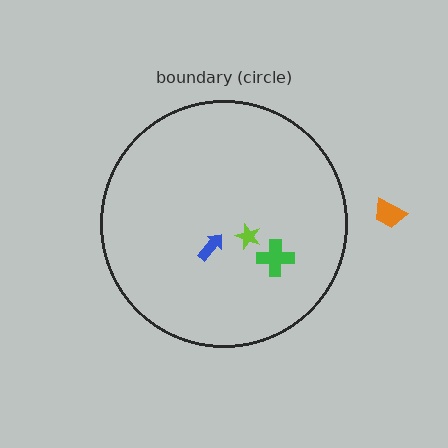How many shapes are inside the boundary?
3 inside, 1 outside.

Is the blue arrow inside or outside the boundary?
Inside.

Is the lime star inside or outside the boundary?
Inside.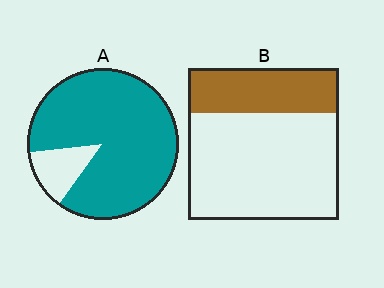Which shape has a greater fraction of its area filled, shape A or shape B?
Shape A.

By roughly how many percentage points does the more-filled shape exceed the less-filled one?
By roughly 55 percentage points (A over B).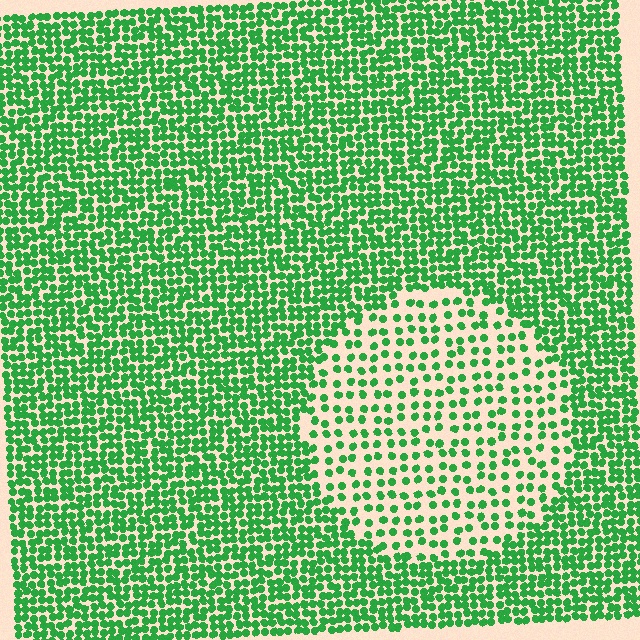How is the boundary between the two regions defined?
The boundary is defined by a change in element density (approximately 2.2x ratio). All elements are the same color, size, and shape.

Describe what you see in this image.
The image contains small green elements arranged at two different densities. A circle-shaped region is visible where the elements are less densely packed than the surrounding area.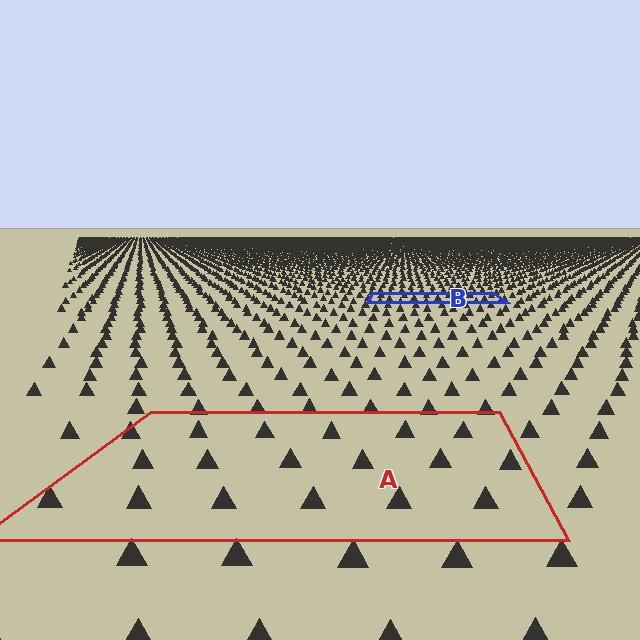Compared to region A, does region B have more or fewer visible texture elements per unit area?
Region B has more texture elements per unit area — they are packed more densely because it is farther away.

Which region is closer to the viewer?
Region A is closer. The texture elements there are larger and more spread out.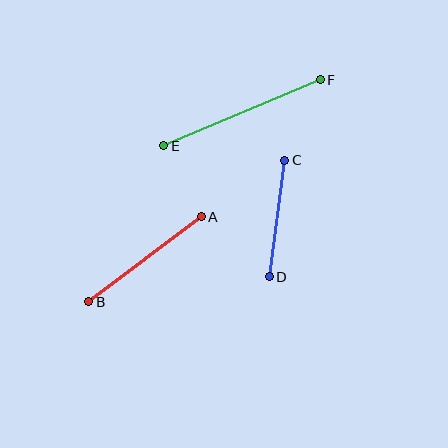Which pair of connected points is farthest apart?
Points E and F are farthest apart.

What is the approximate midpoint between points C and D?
The midpoint is at approximately (277, 219) pixels.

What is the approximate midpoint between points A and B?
The midpoint is at approximately (145, 259) pixels.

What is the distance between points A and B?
The distance is approximately 141 pixels.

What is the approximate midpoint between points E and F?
The midpoint is at approximately (242, 113) pixels.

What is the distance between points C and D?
The distance is approximately 117 pixels.